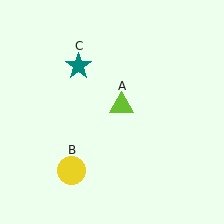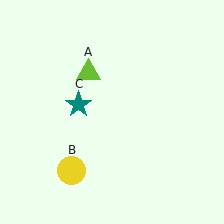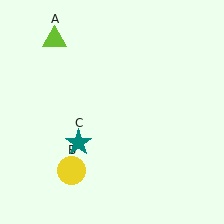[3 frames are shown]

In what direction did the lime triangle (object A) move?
The lime triangle (object A) moved up and to the left.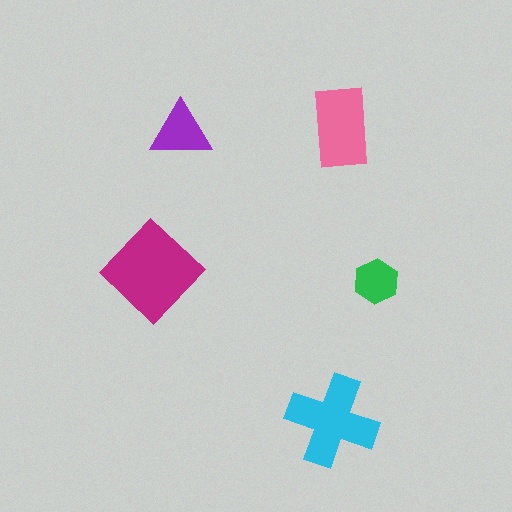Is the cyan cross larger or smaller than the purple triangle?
Larger.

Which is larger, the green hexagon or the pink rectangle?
The pink rectangle.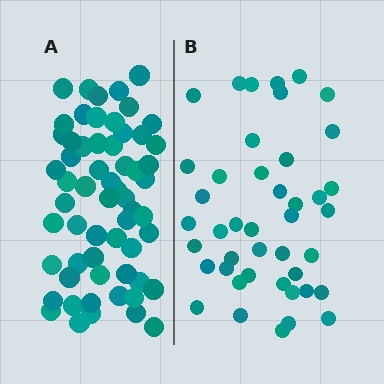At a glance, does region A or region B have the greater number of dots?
Region A (the left region) has more dots.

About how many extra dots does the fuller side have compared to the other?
Region A has approximately 15 more dots than region B.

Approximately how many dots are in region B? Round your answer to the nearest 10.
About 40 dots. (The exact count is 43, which rounds to 40.)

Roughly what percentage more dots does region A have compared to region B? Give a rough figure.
About 40% more.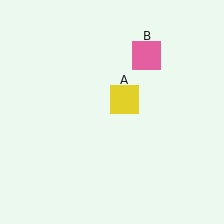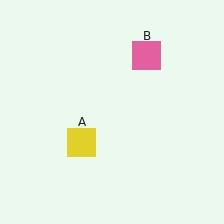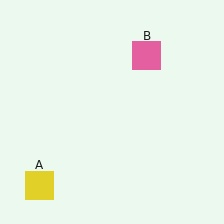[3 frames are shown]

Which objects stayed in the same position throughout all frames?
Pink square (object B) remained stationary.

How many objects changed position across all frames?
1 object changed position: yellow square (object A).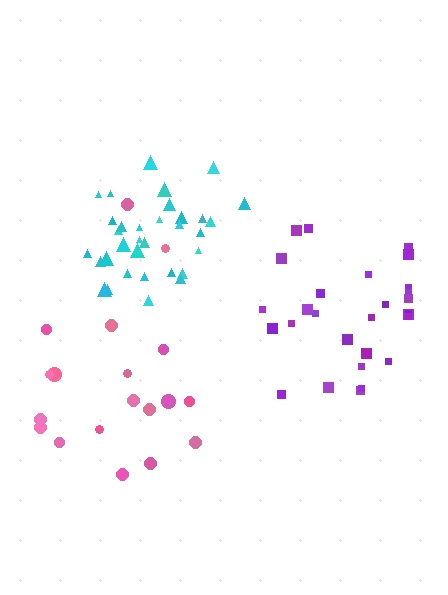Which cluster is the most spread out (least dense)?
Pink.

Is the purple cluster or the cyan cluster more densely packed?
Cyan.